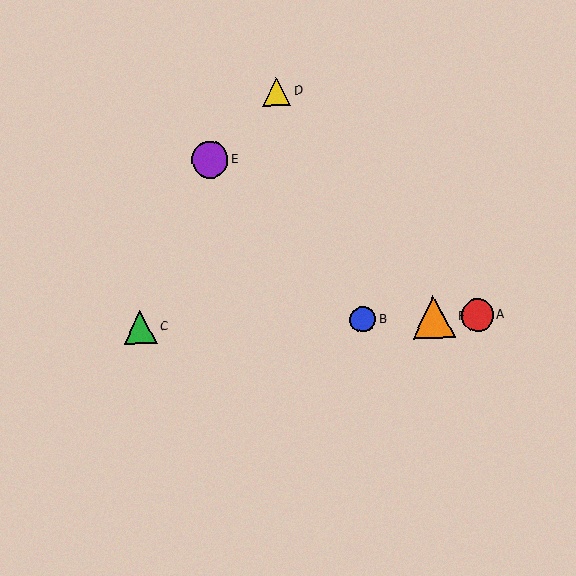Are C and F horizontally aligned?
Yes, both are at y≈327.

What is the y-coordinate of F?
Object F is at y≈317.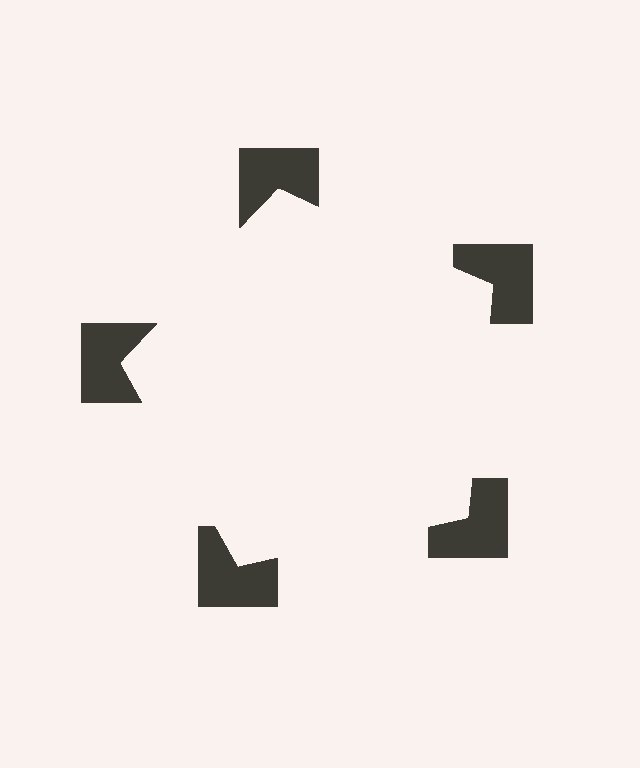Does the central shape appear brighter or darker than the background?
It typically appears slightly brighter than the background, even though no actual brightness change is drawn.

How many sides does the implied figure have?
5 sides.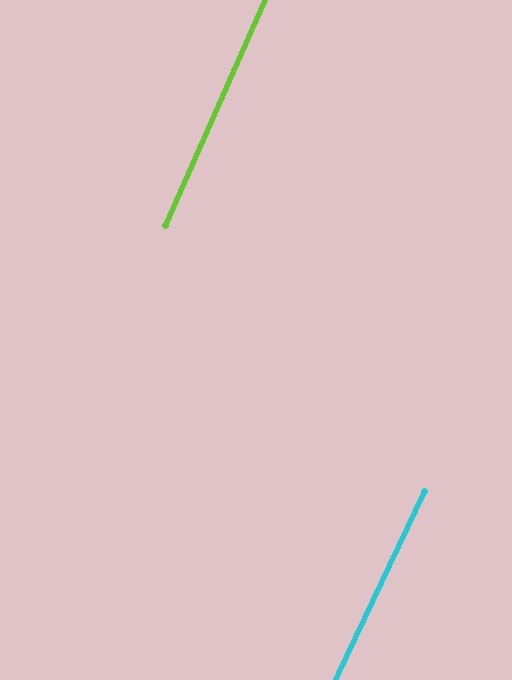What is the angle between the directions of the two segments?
Approximately 2 degrees.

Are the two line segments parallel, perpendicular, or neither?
Parallel — their directions differ by only 1.5°.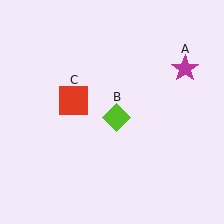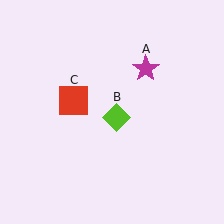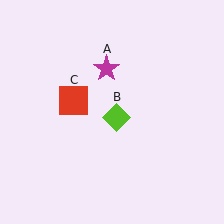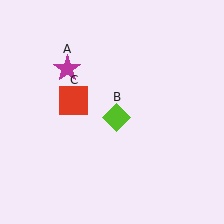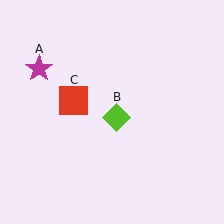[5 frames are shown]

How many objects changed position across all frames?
1 object changed position: magenta star (object A).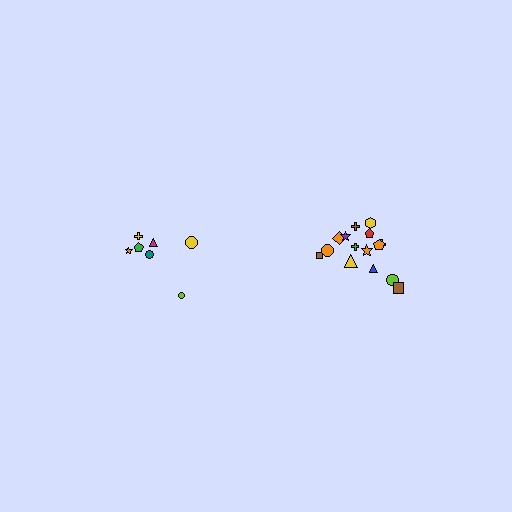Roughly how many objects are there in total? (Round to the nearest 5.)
Roughly 20 objects in total.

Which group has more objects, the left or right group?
The right group.